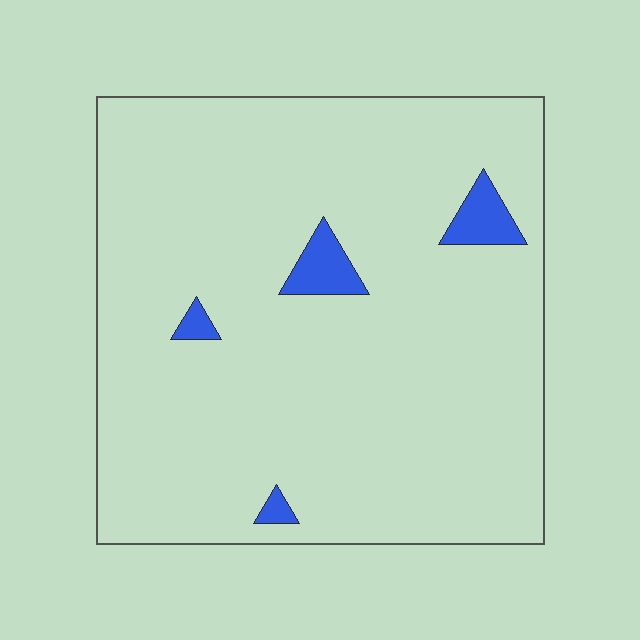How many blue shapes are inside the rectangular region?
4.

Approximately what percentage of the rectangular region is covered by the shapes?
Approximately 5%.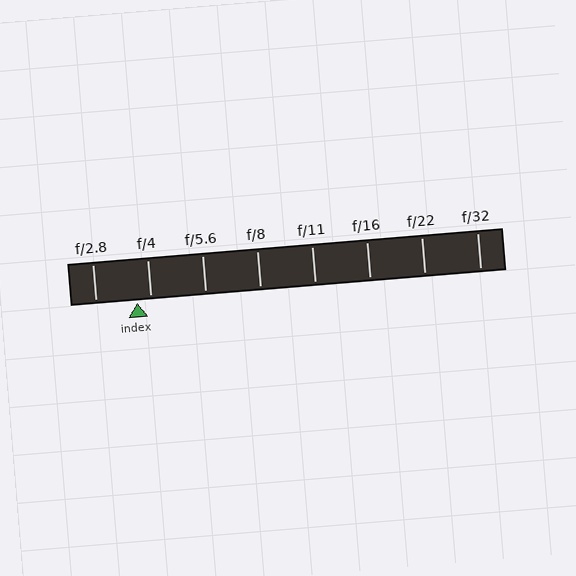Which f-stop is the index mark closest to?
The index mark is closest to f/4.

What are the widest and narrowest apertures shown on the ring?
The widest aperture shown is f/2.8 and the narrowest is f/32.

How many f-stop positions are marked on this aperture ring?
There are 8 f-stop positions marked.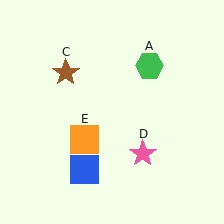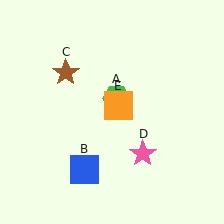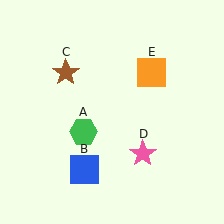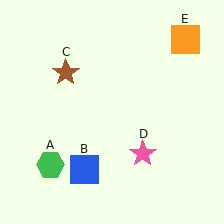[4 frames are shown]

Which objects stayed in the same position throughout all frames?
Blue square (object B) and brown star (object C) and pink star (object D) remained stationary.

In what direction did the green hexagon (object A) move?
The green hexagon (object A) moved down and to the left.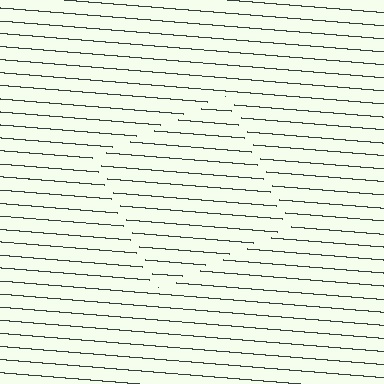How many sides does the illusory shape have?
4 sides — the line-ends trace a square.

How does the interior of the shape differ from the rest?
The interior of the shape contains the same grating, shifted by half a period — the contour is defined by the phase discontinuity where line-ends from the inner and outer gratings abut.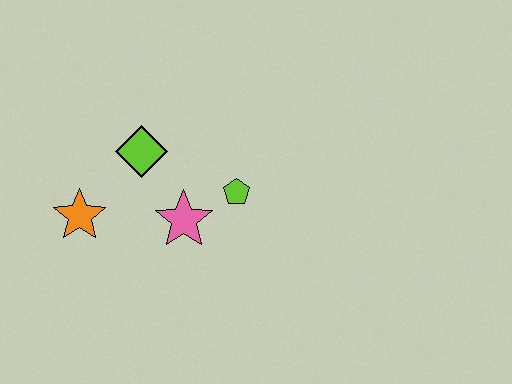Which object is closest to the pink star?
The lime pentagon is closest to the pink star.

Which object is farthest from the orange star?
The lime pentagon is farthest from the orange star.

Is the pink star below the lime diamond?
Yes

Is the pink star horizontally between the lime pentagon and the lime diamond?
Yes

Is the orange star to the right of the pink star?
No